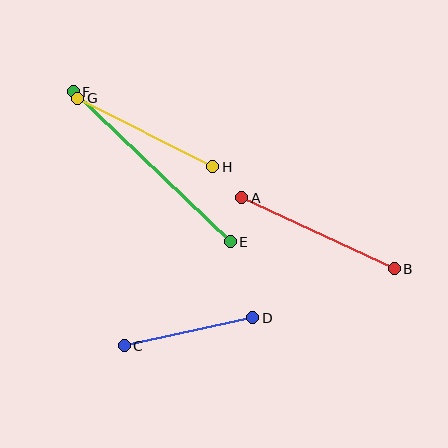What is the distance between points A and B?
The distance is approximately 168 pixels.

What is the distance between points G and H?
The distance is approximately 151 pixels.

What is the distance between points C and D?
The distance is approximately 131 pixels.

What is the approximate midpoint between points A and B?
The midpoint is at approximately (318, 233) pixels.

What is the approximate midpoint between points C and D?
The midpoint is at approximately (189, 332) pixels.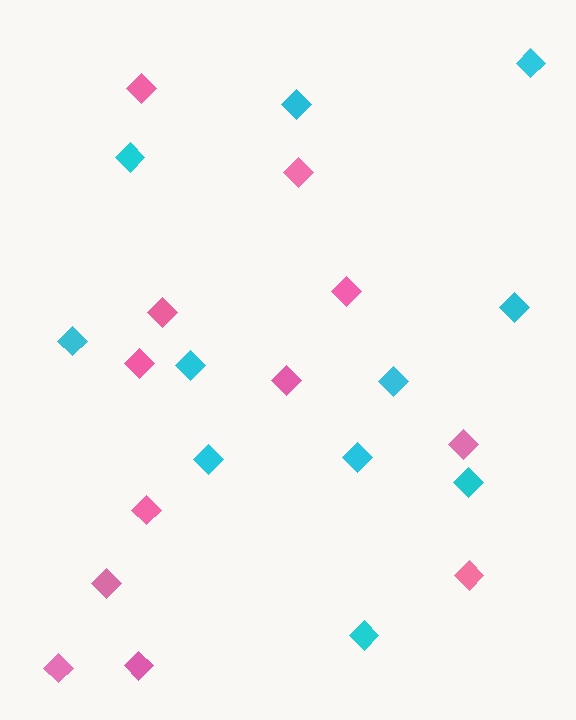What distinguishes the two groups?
There are 2 groups: one group of pink diamonds (12) and one group of cyan diamonds (11).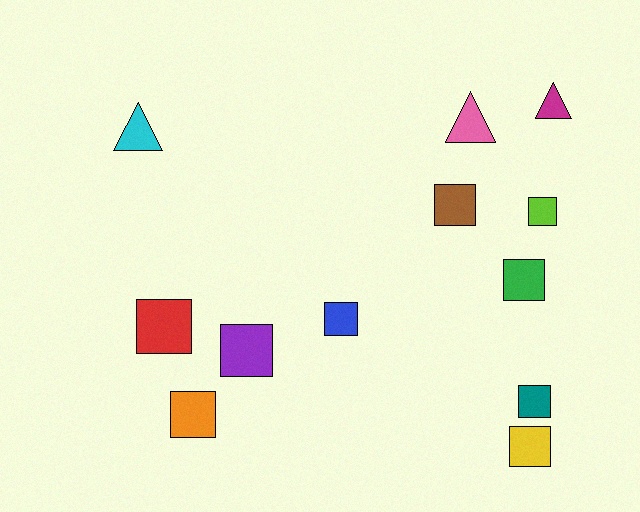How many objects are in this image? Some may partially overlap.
There are 12 objects.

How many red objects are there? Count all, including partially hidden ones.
There is 1 red object.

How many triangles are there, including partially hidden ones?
There are 3 triangles.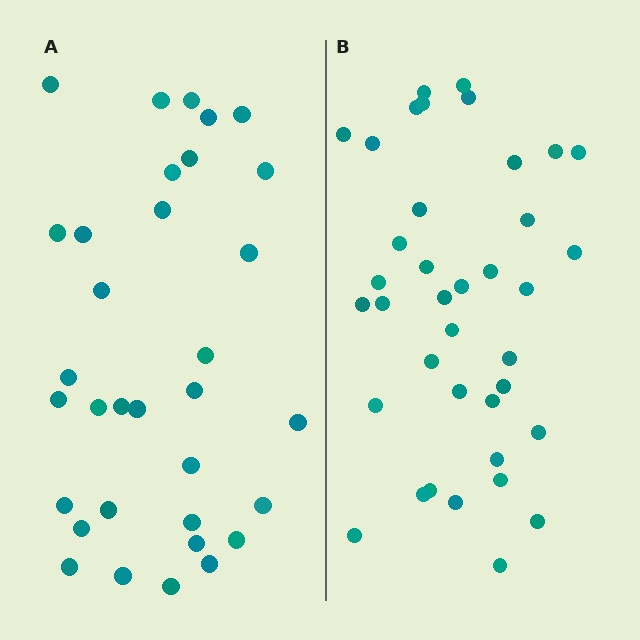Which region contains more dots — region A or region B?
Region B (the right region) has more dots.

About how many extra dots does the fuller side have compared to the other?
Region B has about 5 more dots than region A.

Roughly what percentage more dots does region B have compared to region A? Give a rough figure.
About 15% more.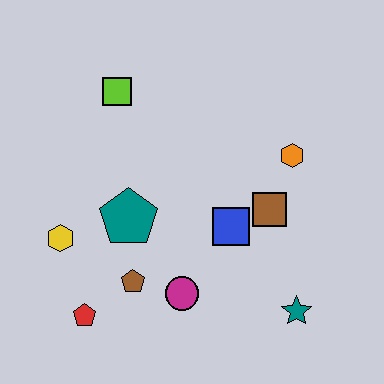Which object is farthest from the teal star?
The lime square is farthest from the teal star.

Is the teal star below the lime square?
Yes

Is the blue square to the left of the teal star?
Yes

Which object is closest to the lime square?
The teal pentagon is closest to the lime square.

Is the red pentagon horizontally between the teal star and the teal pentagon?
No